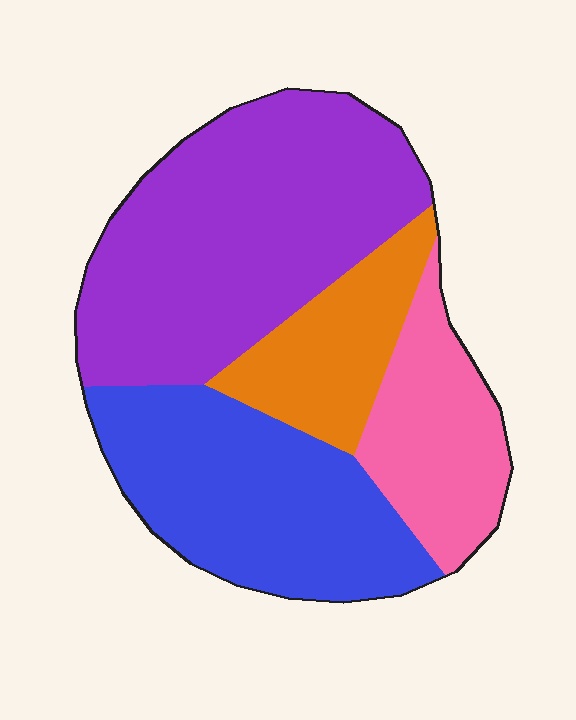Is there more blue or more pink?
Blue.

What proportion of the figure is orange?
Orange takes up less than a quarter of the figure.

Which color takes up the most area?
Purple, at roughly 40%.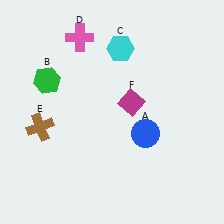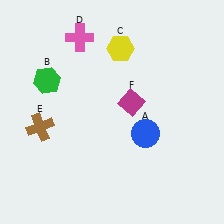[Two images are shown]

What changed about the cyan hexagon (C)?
In Image 1, C is cyan. In Image 2, it changed to yellow.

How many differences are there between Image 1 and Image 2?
There is 1 difference between the two images.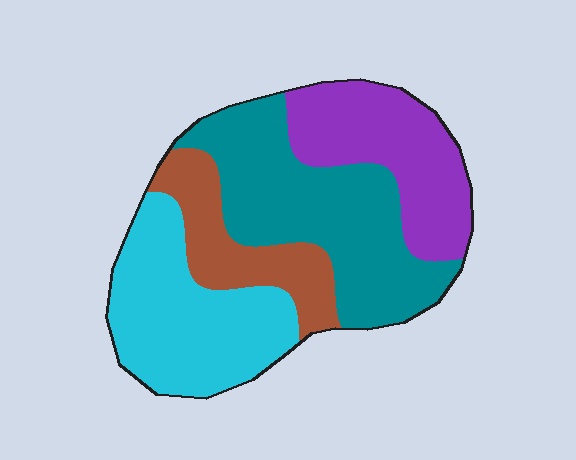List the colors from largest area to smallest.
From largest to smallest: teal, cyan, purple, brown.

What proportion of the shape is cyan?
Cyan takes up about one quarter (1/4) of the shape.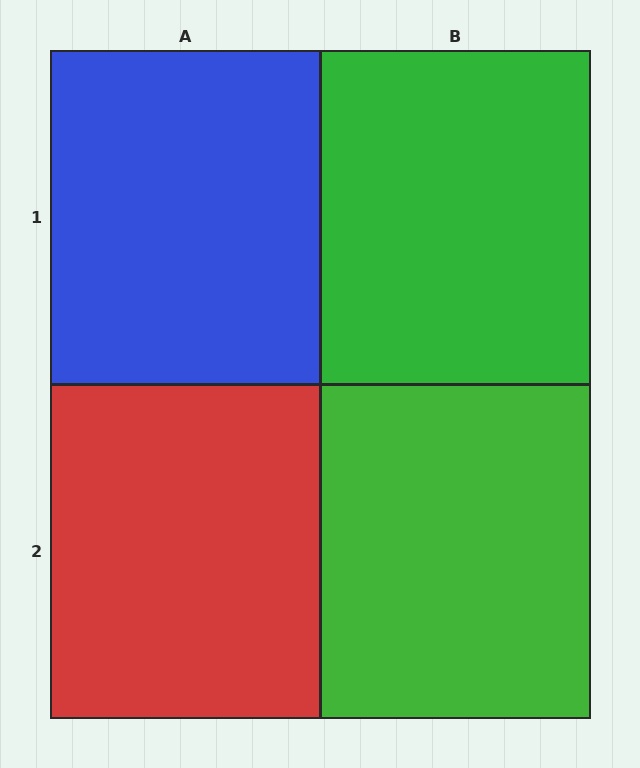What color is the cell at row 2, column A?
Red.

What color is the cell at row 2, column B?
Green.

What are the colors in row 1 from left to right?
Blue, green.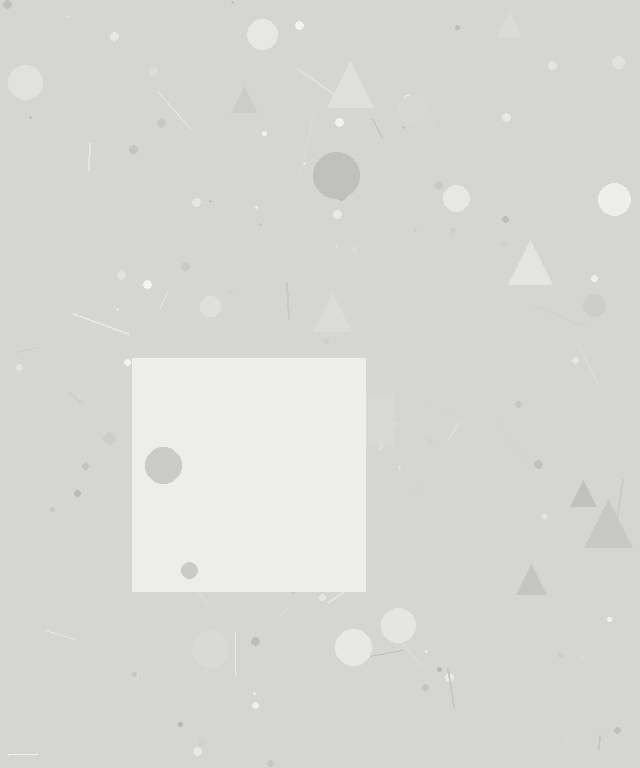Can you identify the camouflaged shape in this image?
The camouflaged shape is a square.